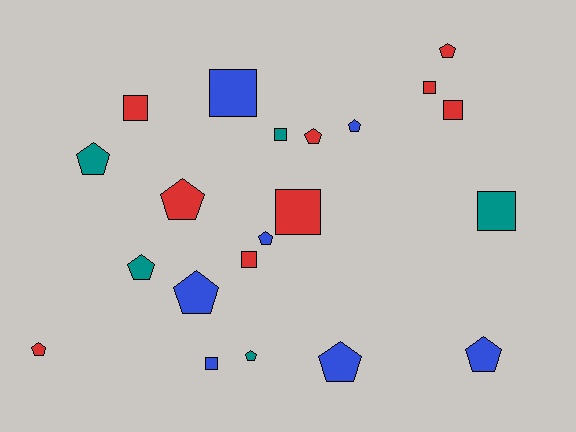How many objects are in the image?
There are 21 objects.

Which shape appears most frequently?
Pentagon, with 12 objects.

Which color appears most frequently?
Red, with 9 objects.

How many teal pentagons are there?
There are 3 teal pentagons.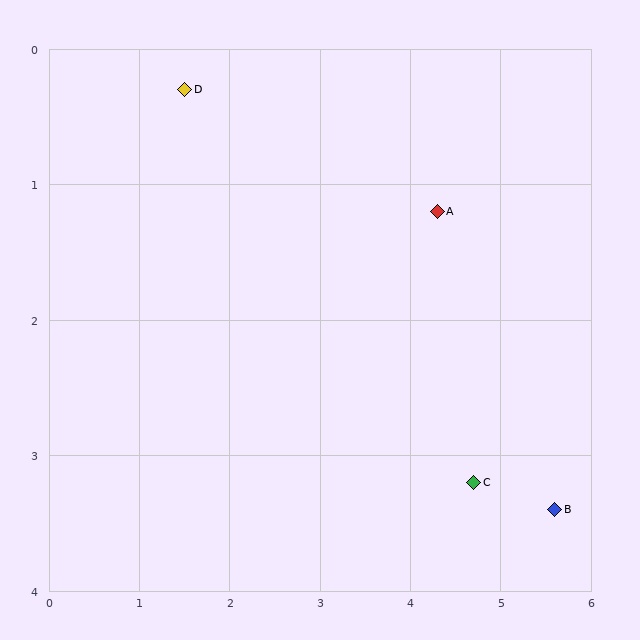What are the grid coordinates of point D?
Point D is at approximately (1.5, 0.3).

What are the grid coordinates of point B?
Point B is at approximately (5.6, 3.4).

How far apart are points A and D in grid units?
Points A and D are about 2.9 grid units apart.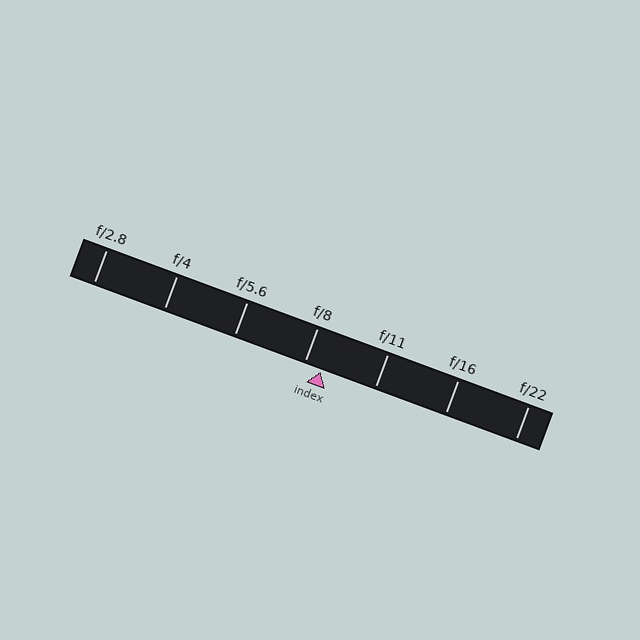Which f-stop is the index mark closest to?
The index mark is closest to f/8.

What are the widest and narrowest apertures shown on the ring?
The widest aperture shown is f/2.8 and the narrowest is f/22.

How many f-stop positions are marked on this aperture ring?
There are 7 f-stop positions marked.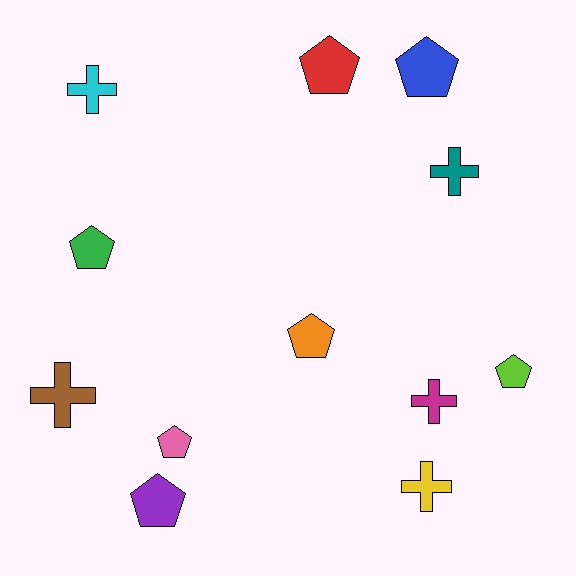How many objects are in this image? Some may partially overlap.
There are 12 objects.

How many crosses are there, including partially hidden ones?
There are 5 crosses.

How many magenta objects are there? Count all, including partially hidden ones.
There is 1 magenta object.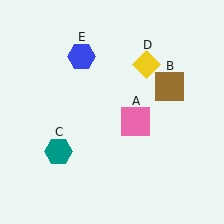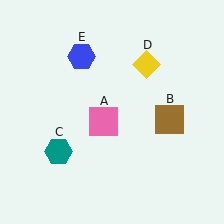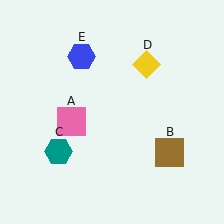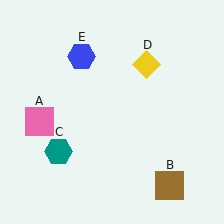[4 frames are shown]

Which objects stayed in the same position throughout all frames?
Teal hexagon (object C) and yellow diamond (object D) and blue hexagon (object E) remained stationary.